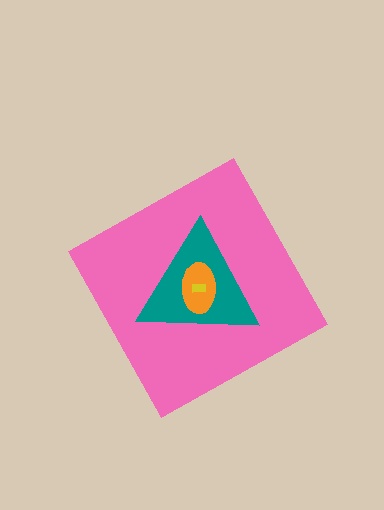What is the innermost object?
The yellow rectangle.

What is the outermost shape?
The pink diamond.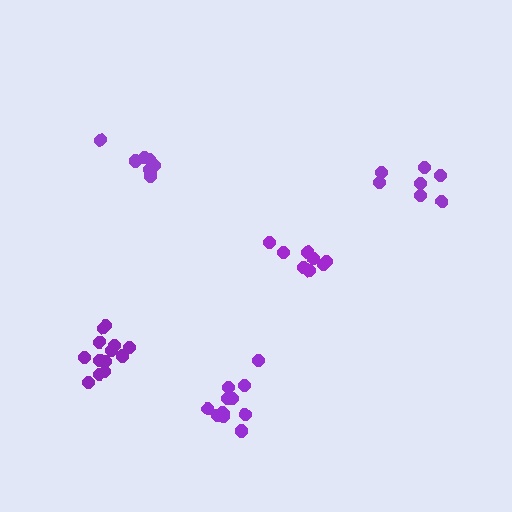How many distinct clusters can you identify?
There are 5 distinct clusters.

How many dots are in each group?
Group 1: 11 dots, Group 2: 8 dots, Group 3: 7 dots, Group 4: 13 dots, Group 5: 8 dots (47 total).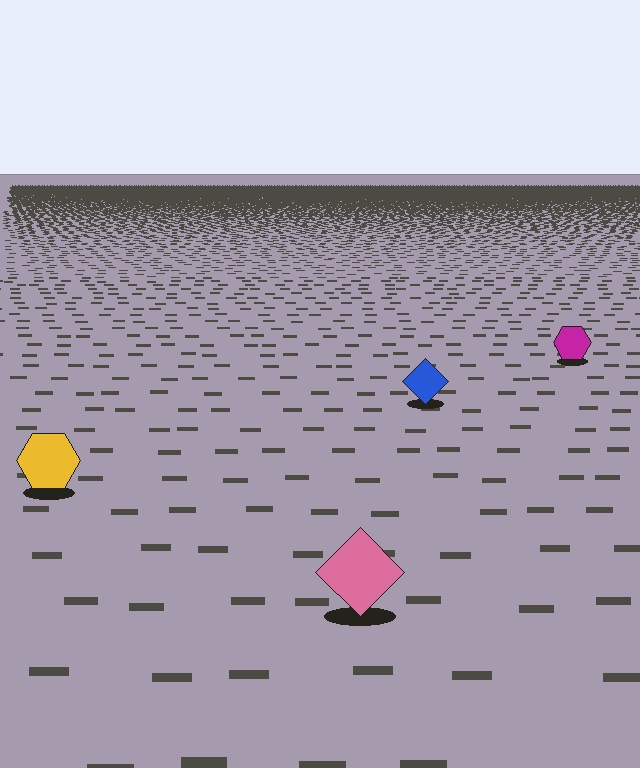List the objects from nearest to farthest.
From nearest to farthest: the pink diamond, the yellow hexagon, the blue diamond, the magenta hexagon.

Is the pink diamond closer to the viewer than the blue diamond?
Yes. The pink diamond is closer — you can tell from the texture gradient: the ground texture is coarser near it.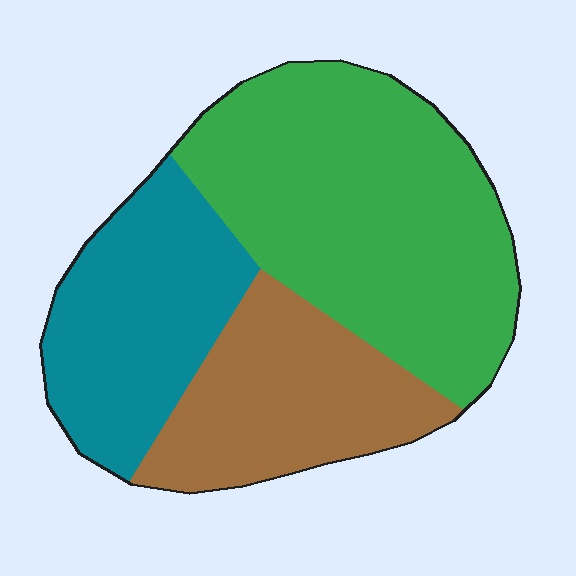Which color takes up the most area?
Green, at roughly 50%.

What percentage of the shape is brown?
Brown takes up between a quarter and a half of the shape.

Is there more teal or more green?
Green.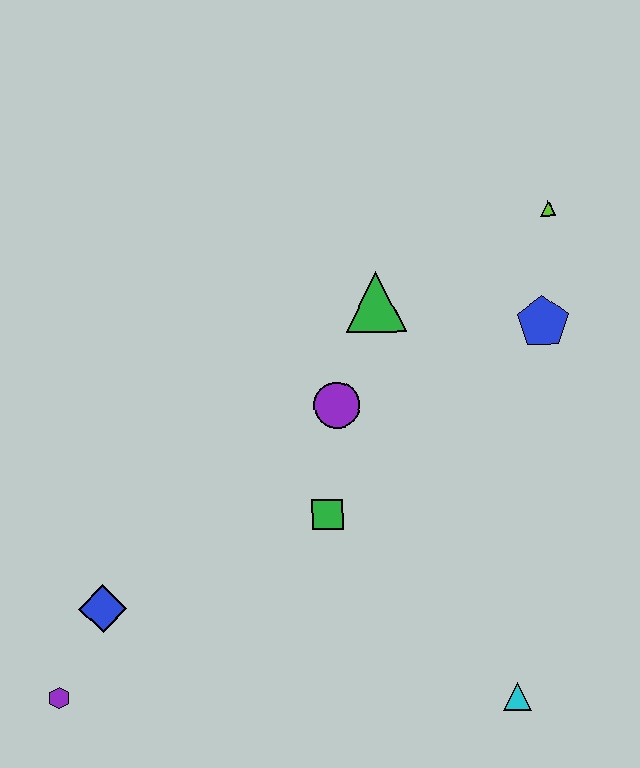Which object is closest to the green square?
The purple circle is closest to the green square.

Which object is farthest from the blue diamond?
The lime triangle is farthest from the blue diamond.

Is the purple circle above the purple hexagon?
Yes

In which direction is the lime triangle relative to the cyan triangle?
The lime triangle is above the cyan triangle.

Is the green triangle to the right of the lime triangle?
No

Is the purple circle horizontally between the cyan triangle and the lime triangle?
No